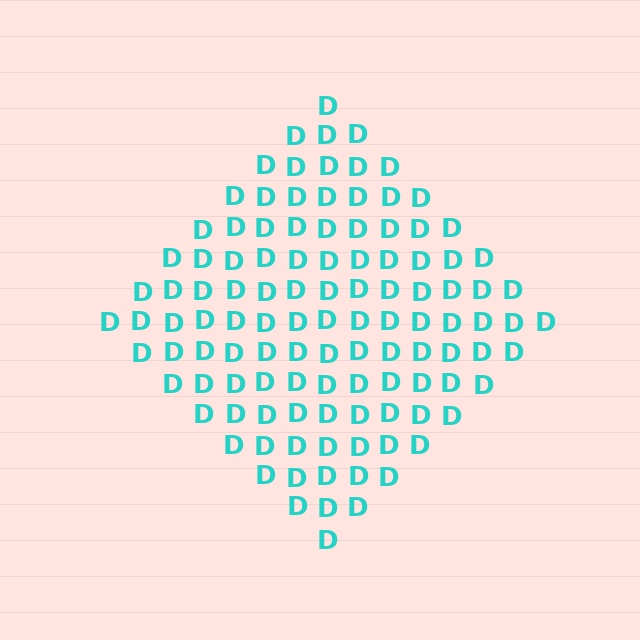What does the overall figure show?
The overall figure shows a diamond.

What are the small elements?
The small elements are letter D's.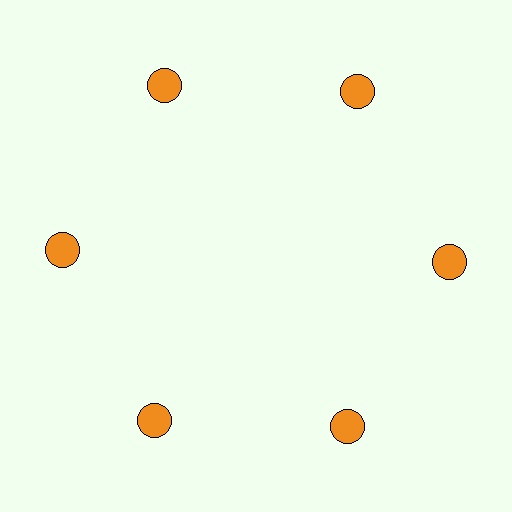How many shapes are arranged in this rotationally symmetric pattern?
There are 6 shapes, arranged in 6 groups of 1.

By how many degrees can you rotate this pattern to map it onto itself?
The pattern maps onto itself every 60 degrees of rotation.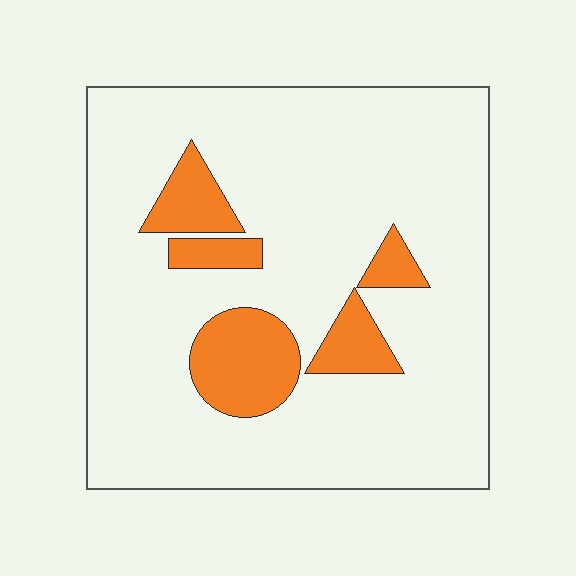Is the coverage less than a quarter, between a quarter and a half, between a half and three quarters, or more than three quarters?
Less than a quarter.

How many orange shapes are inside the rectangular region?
5.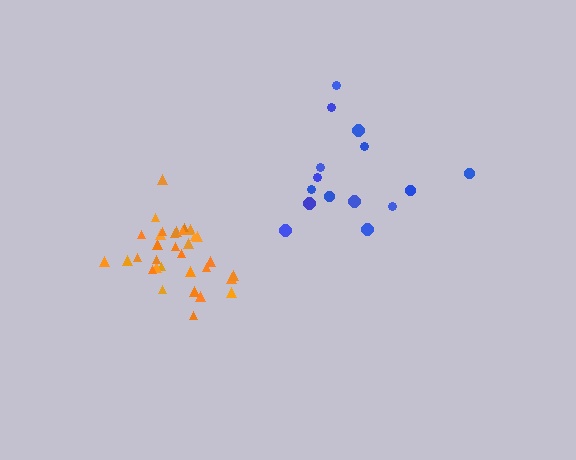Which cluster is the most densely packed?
Orange.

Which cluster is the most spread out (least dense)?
Blue.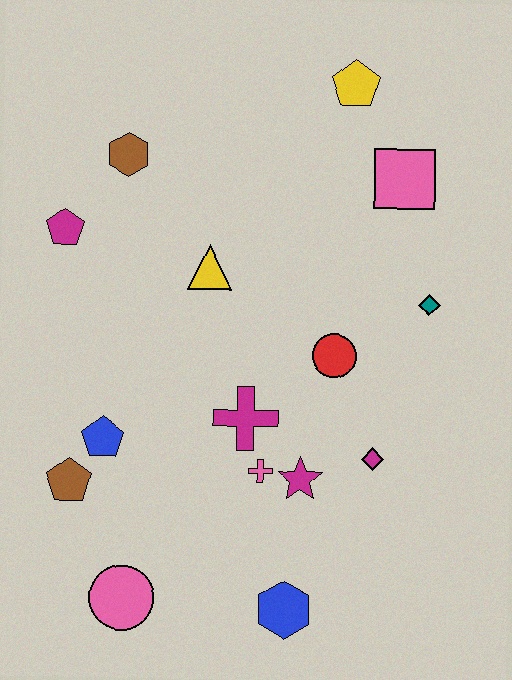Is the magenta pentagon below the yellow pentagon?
Yes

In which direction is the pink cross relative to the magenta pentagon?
The pink cross is below the magenta pentagon.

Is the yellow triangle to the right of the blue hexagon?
No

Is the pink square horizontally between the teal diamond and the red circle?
Yes